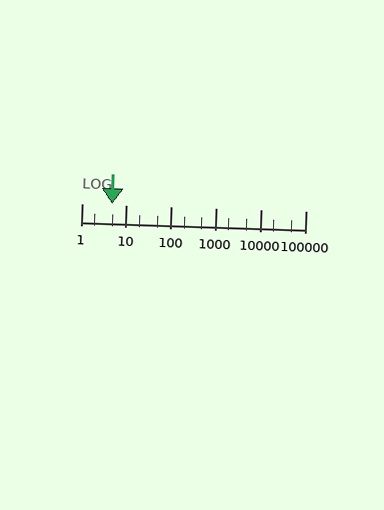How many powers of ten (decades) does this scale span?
The scale spans 5 decades, from 1 to 100000.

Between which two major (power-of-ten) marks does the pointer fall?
The pointer is between 1 and 10.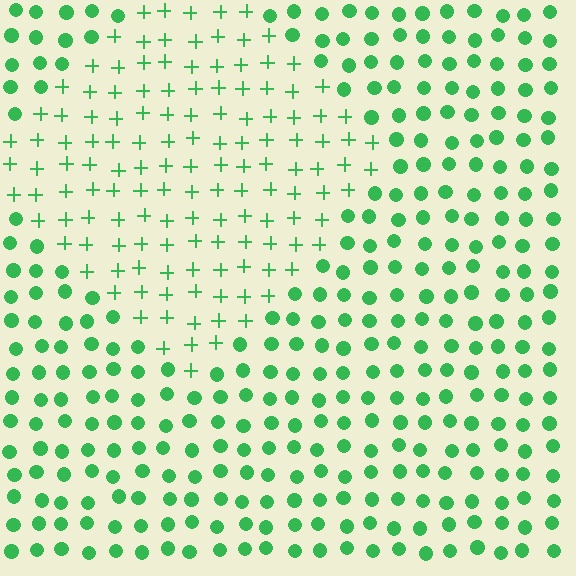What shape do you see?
I see a diamond.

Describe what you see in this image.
The image is filled with small green elements arranged in a uniform grid. A diamond-shaped region contains plus signs, while the surrounding area contains circles. The boundary is defined purely by the change in element shape.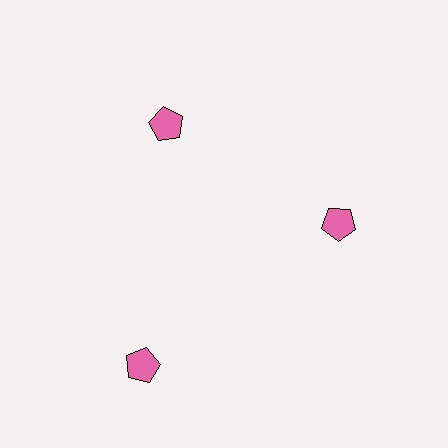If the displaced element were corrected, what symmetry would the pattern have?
It would have 3-fold rotational symmetry — the pattern would map onto itself every 120 degrees.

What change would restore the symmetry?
The symmetry would be restored by moving it inward, back onto the ring so that all 3 pentagons sit at equal angles and equal distance from the center.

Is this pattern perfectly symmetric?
No. The 3 pink pentagons are arranged in a ring, but one element near the 7 o'clock position is pushed outward from the center, breaking the 3-fold rotational symmetry.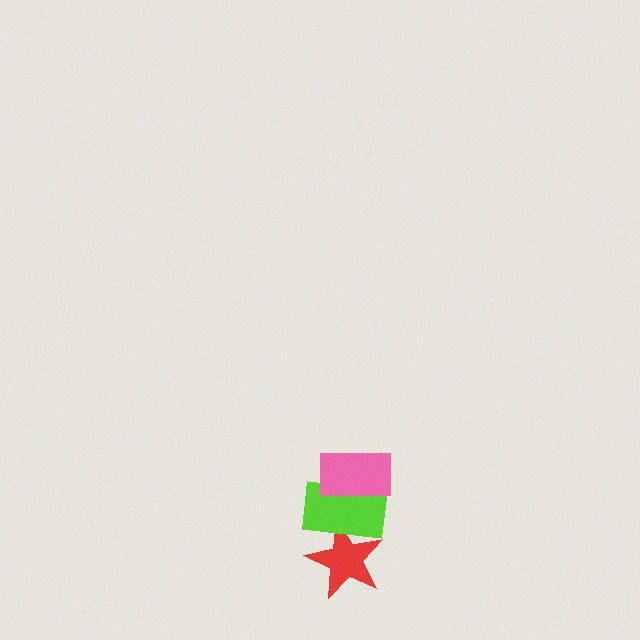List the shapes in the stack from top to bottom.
From top to bottom: the pink rectangle, the lime rectangle, the red star.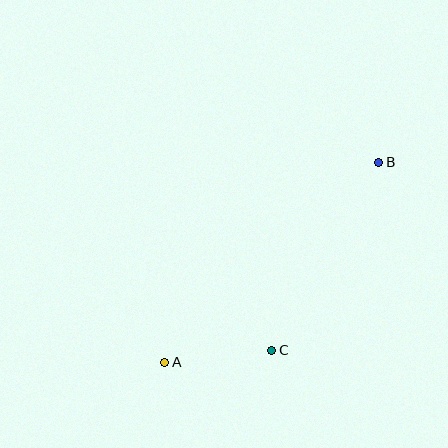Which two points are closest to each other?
Points A and C are closest to each other.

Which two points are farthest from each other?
Points A and B are farthest from each other.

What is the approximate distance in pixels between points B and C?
The distance between B and C is approximately 217 pixels.